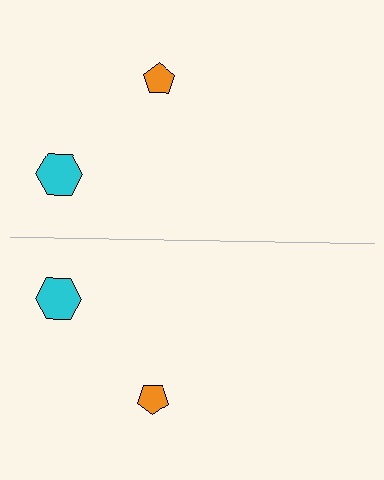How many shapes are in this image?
There are 4 shapes in this image.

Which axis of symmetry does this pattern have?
The pattern has a horizontal axis of symmetry running through the center of the image.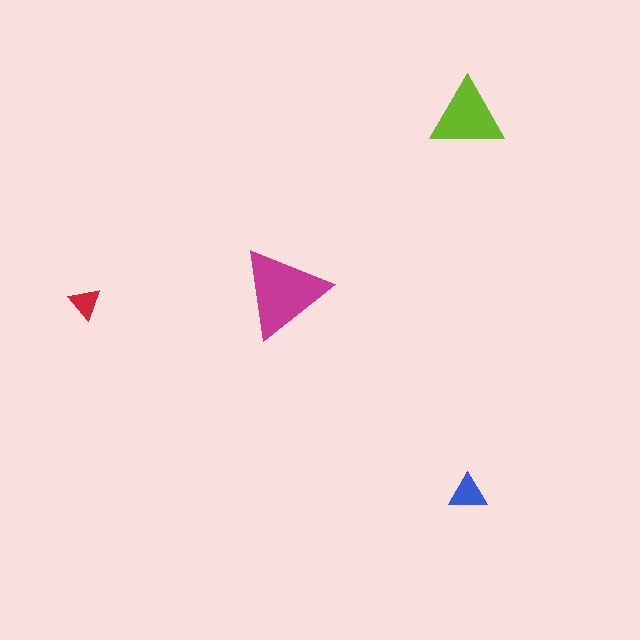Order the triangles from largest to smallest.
the magenta one, the lime one, the blue one, the red one.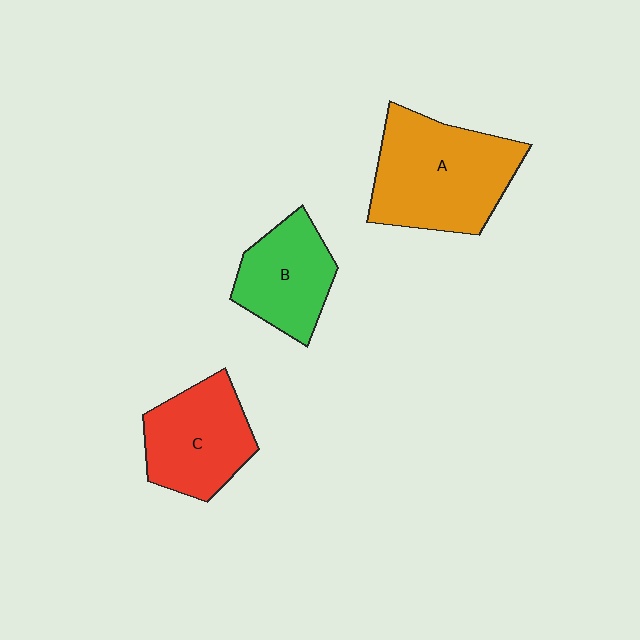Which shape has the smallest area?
Shape B (green).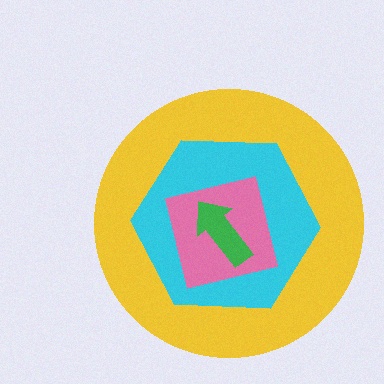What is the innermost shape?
The green arrow.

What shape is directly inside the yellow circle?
The cyan hexagon.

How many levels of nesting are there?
4.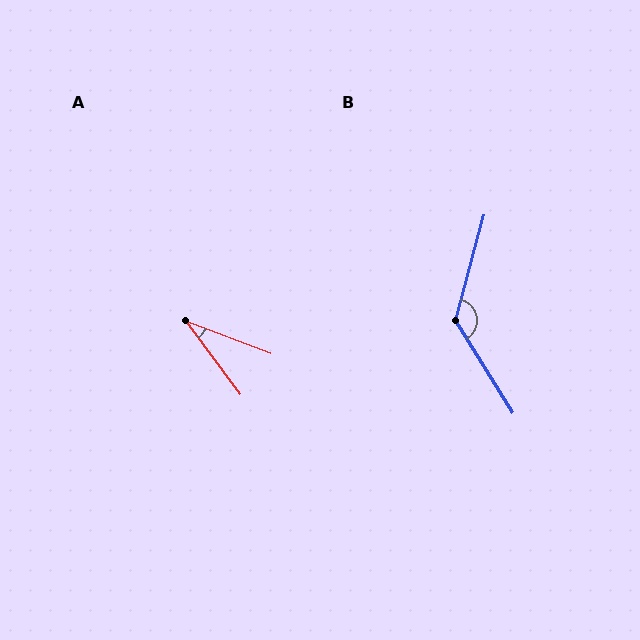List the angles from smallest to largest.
A (33°), B (133°).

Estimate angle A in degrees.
Approximately 33 degrees.